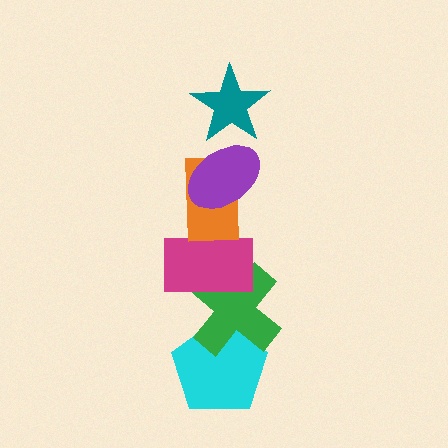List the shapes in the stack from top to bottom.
From top to bottom: the teal star, the purple ellipse, the orange rectangle, the magenta rectangle, the green cross, the cyan pentagon.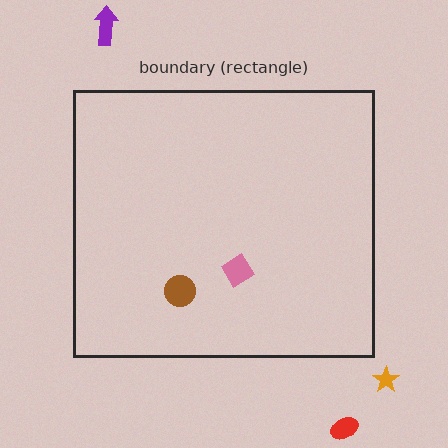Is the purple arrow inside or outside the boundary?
Outside.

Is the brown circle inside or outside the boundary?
Inside.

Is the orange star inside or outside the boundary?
Outside.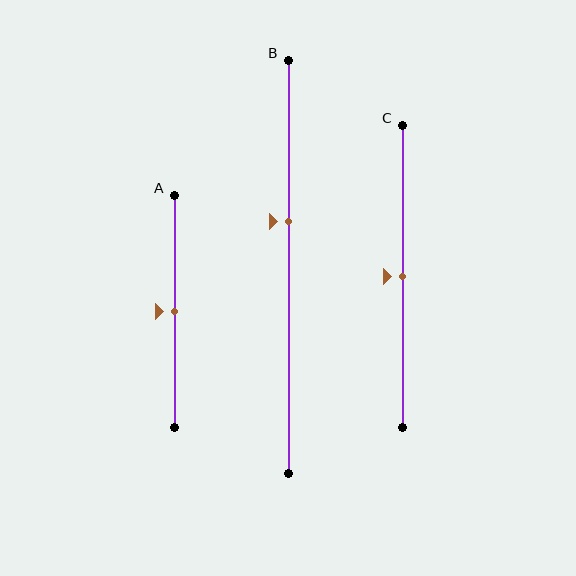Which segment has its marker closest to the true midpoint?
Segment A has its marker closest to the true midpoint.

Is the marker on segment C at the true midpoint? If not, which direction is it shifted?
Yes, the marker on segment C is at the true midpoint.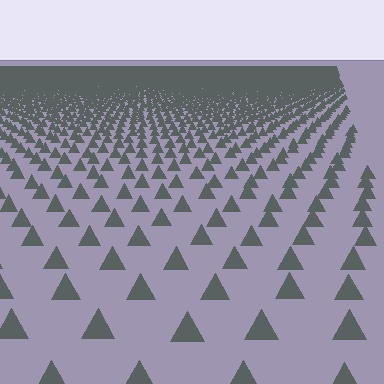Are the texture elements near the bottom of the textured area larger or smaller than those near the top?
Larger. Near the bottom, elements are closer to the viewer and appear at a bigger on-screen size.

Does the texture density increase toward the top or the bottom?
Density increases toward the top.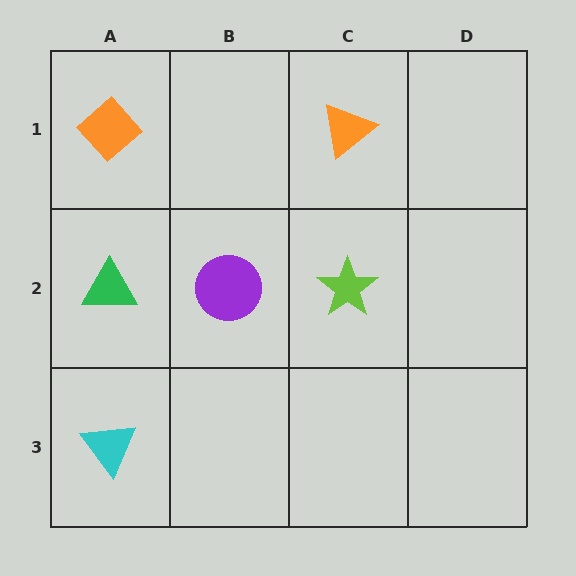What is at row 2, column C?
A lime star.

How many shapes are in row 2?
3 shapes.